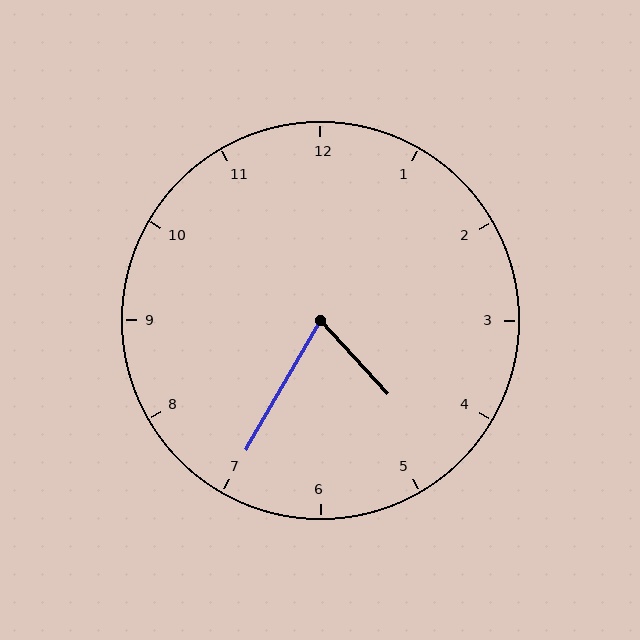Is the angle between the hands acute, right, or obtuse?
It is acute.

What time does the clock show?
4:35.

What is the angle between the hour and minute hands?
Approximately 72 degrees.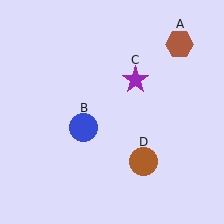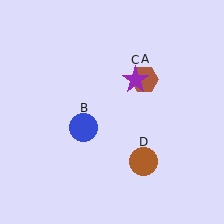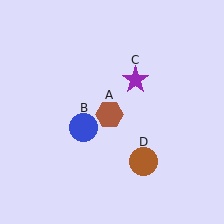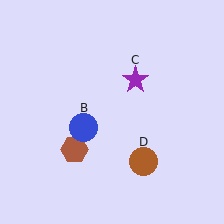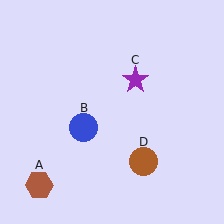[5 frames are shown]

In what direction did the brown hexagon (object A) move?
The brown hexagon (object A) moved down and to the left.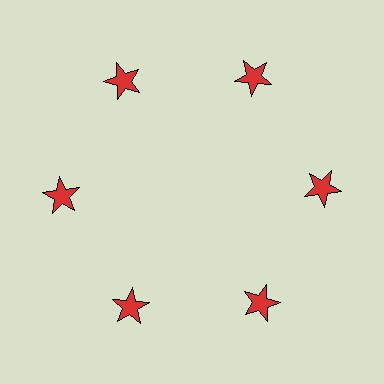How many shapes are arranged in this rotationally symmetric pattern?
There are 6 shapes, arranged in 6 groups of 1.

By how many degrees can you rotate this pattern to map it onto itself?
The pattern maps onto itself every 60 degrees of rotation.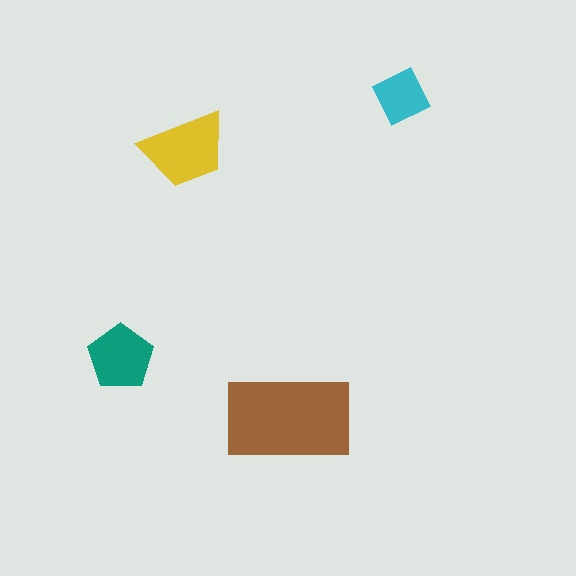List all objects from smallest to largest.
The cyan diamond, the teal pentagon, the yellow trapezoid, the brown rectangle.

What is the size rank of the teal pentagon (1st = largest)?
3rd.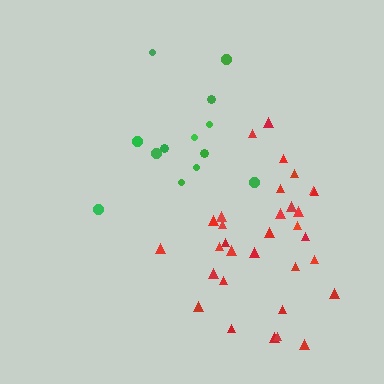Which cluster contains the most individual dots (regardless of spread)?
Red (32).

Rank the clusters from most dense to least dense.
red, green.